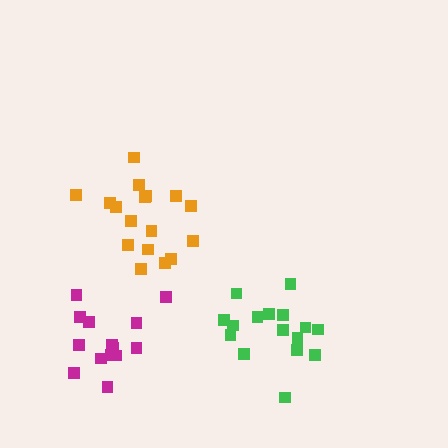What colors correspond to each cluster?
The clusters are colored: orange, green, magenta.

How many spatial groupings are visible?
There are 3 spatial groupings.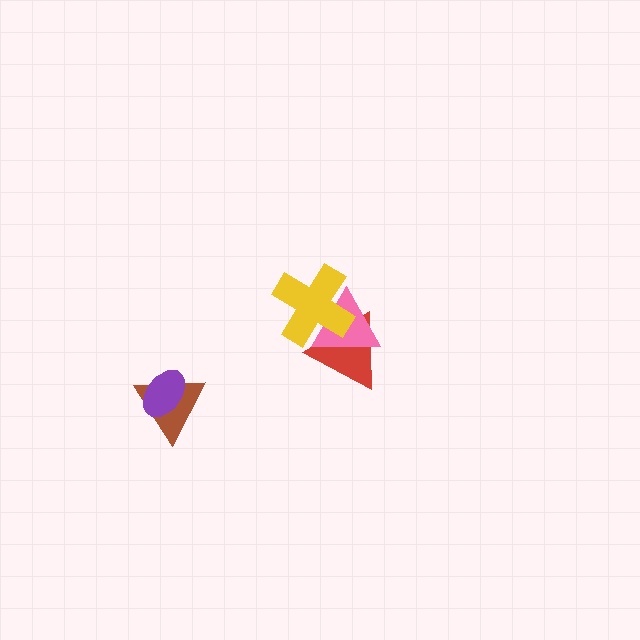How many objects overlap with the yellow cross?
2 objects overlap with the yellow cross.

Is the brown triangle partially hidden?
Yes, it is partially covered by another shape.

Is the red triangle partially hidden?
Yes, it is partially covered by another shape.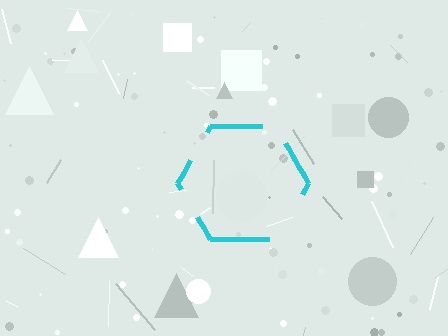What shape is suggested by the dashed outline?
The dashed outline suggests a hexagon.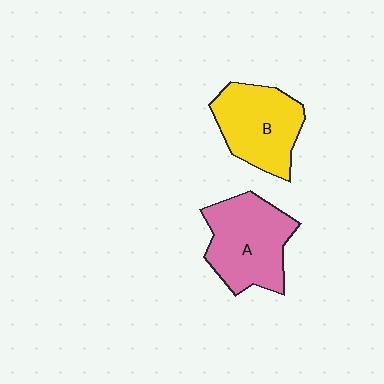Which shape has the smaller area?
Shape B (yellow).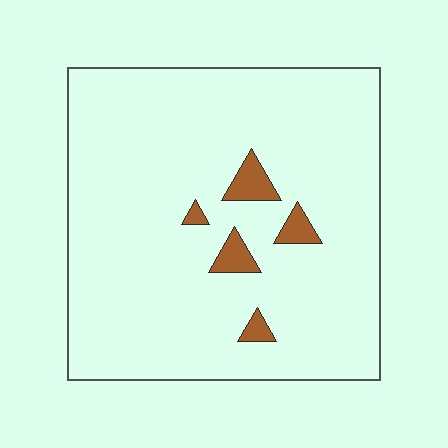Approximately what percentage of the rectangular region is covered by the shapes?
Approximately 5%.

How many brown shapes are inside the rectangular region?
5.